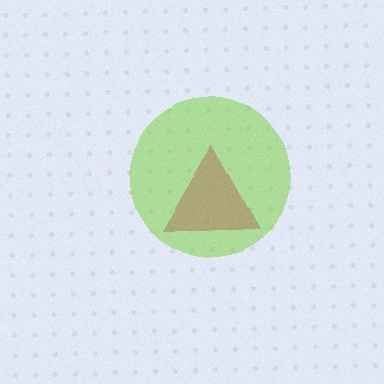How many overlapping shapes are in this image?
There are 2 overlapping shapes in the image.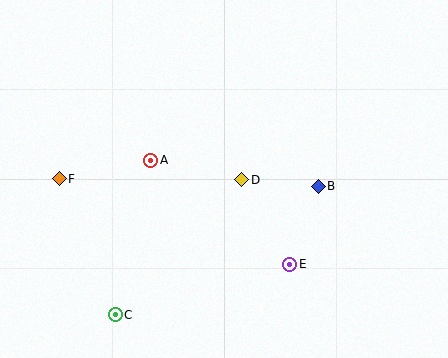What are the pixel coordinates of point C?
Point C is at (115, 315).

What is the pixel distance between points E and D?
The distance between E and D is 97 pixels.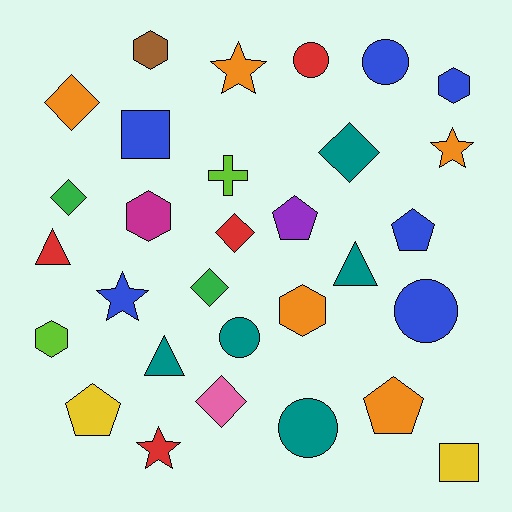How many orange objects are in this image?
There are 5 orange objects.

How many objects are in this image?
There are 30 objects.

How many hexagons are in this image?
There are 5 hexagons.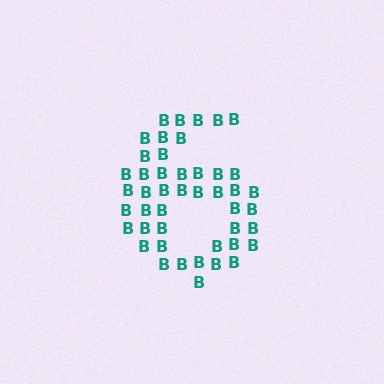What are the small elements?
The small elements are letter B's.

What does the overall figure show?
The overall figure shows the digit 6.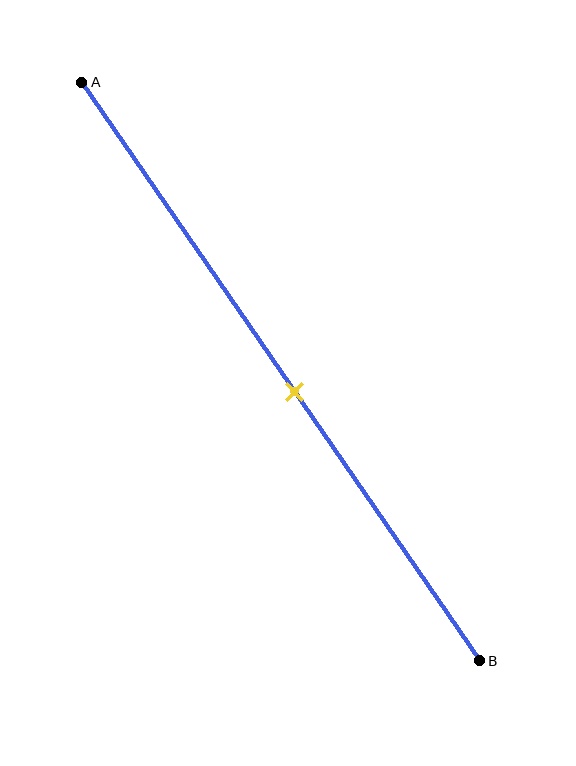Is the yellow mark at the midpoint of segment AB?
No, the mark is at about 55% from A, not at the 50% midpoint.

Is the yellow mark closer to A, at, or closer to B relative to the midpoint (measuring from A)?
The yellow mark is closer to point B than the midpoint of segment AB.